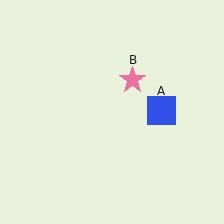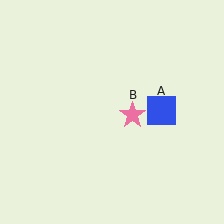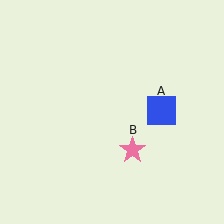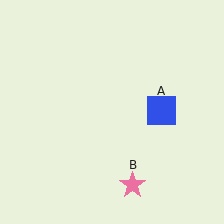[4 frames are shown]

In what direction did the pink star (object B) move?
The pink star (object B) moved down.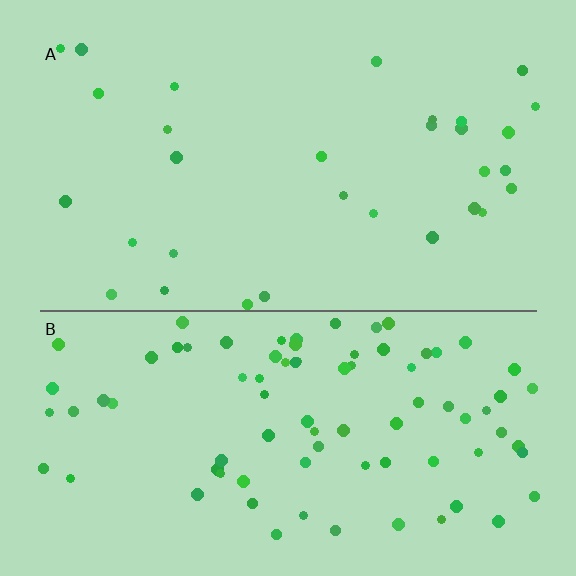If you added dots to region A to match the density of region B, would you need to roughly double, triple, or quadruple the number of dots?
Approximately triple.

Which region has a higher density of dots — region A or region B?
B (the bottom).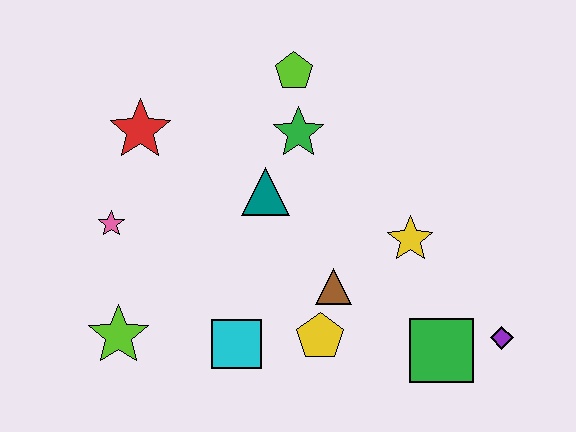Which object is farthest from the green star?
The purple diamond is farthest from the green star.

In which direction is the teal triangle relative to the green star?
The teal triangle is below the green star.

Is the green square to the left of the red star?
No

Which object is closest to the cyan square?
The yellow pentagon is closest to the cyan square.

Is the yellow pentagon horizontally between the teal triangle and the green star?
No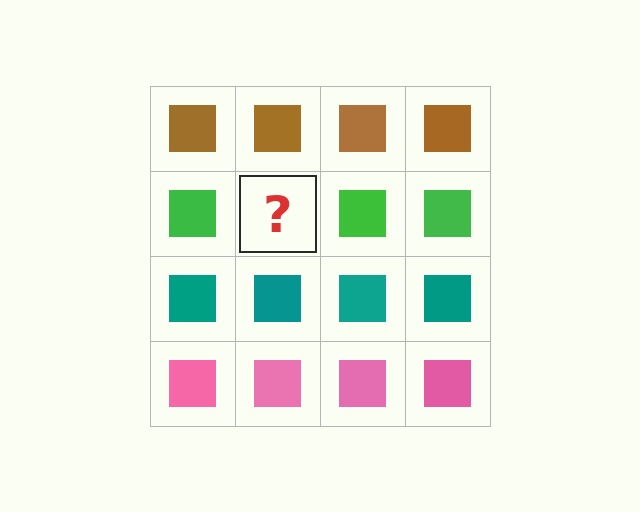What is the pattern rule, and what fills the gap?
The rule is that each row has a consistent color. The gap should be filled with a green square.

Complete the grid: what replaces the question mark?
The question mark should be replaced with a green square.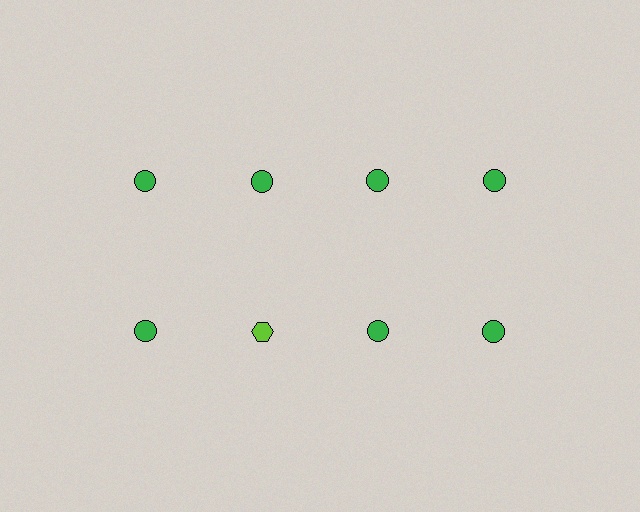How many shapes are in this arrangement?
There are 8 shapes arranged in a grid pattern.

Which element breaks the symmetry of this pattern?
The lime hexagon in the second row, second from left column breaks the symmetry. All other shapes are green circles.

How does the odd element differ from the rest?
It differs in both color (lime instead of green) and shape (hexagon instead of circle).